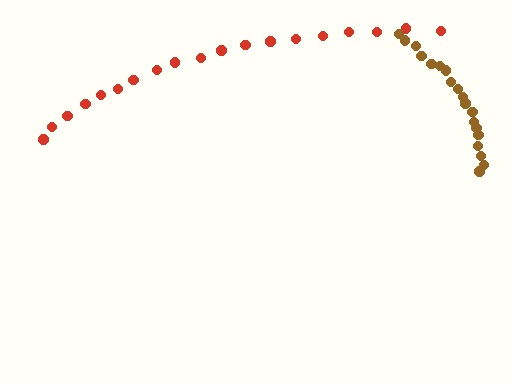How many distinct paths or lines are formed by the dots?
There are 2 distinct paths.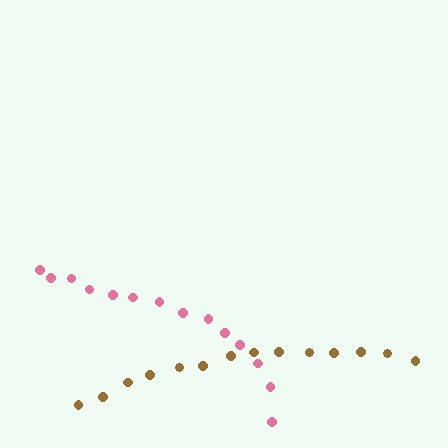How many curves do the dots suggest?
There are 2 distinct paths.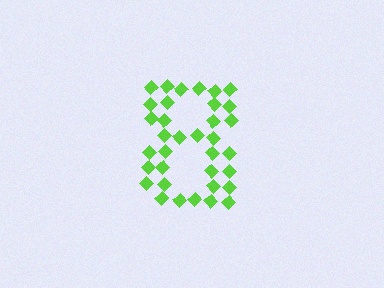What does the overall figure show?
The overall figure shows the digit 8.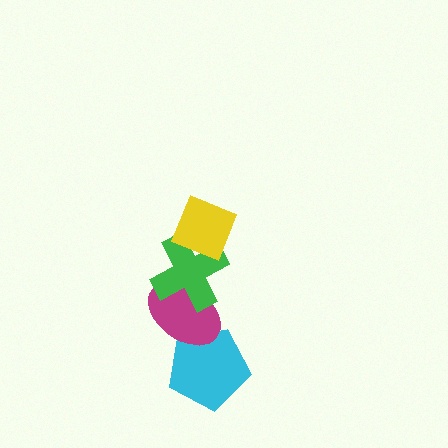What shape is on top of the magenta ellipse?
The green cross is on top of the magenta ellipse.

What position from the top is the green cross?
The green cross is 2nd from the top.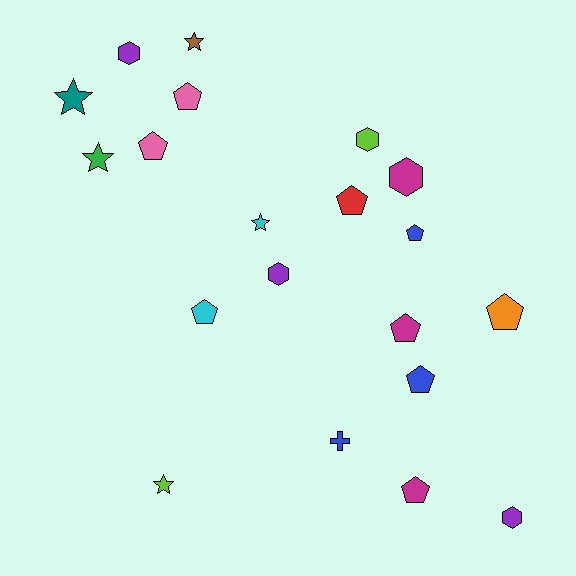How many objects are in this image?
There are 20 objects.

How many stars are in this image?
There are 5 stars.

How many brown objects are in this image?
There is 1 brown object.